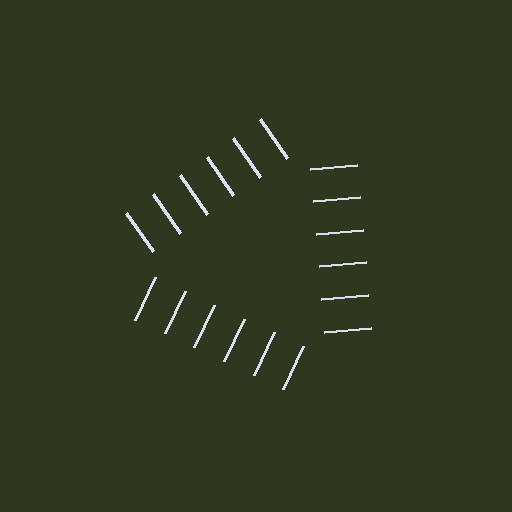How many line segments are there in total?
18 — 6 along each of the 3 edges.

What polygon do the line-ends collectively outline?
An illusory triangle — the line segments terminate on its edges but no continuous stroke is drawn.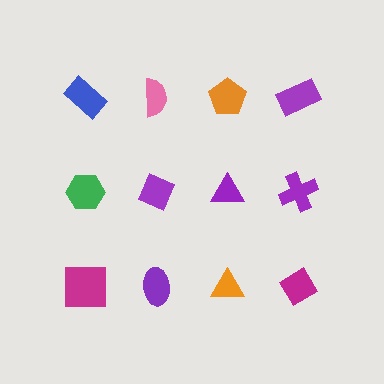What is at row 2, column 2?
A purple diamond.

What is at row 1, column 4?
A purple rectangle.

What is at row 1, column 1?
A blue rectangle.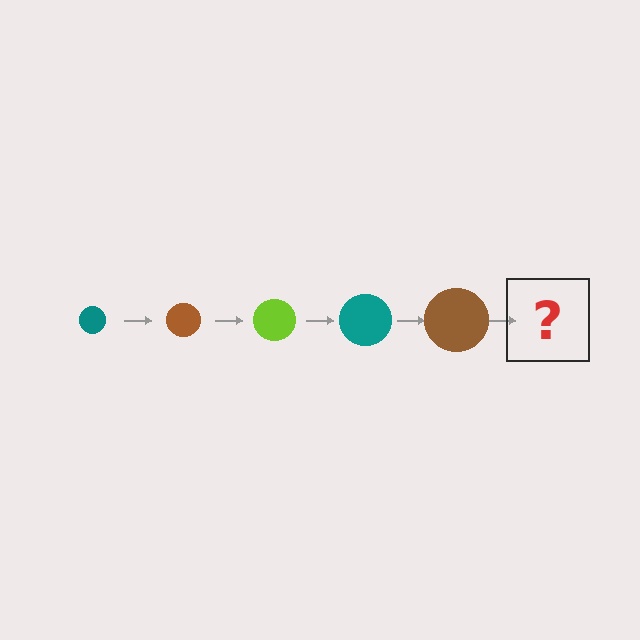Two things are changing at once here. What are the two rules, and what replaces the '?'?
The two rules are that the circle grows larger each step and the color cycles through teal, brown, and lime. The '?' should be a lime circle, larger than the previous one.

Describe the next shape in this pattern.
It should be a lime circle, larger than the previous one.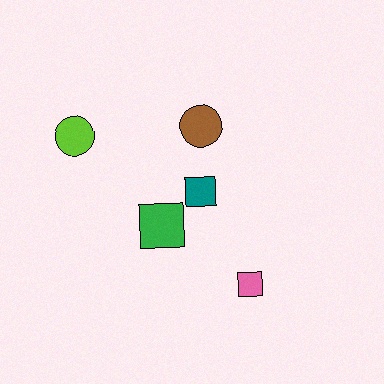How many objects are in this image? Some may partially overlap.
There are 5 objects.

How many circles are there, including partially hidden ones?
There are 2 circles.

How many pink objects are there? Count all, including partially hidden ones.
There is 1 pink object.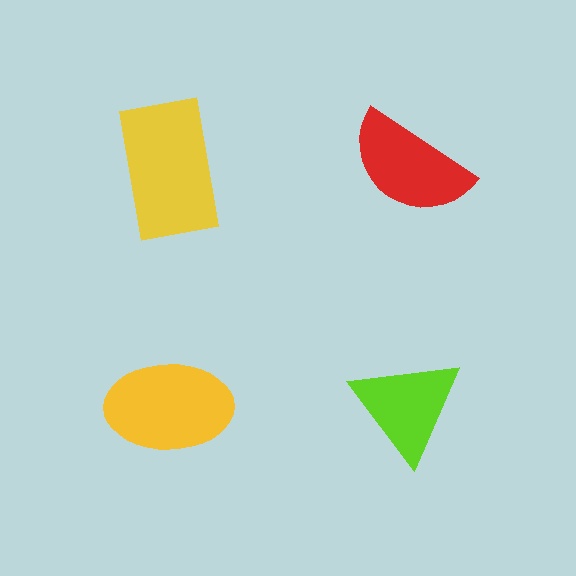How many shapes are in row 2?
2 shapes.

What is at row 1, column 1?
A yellow rectangle.